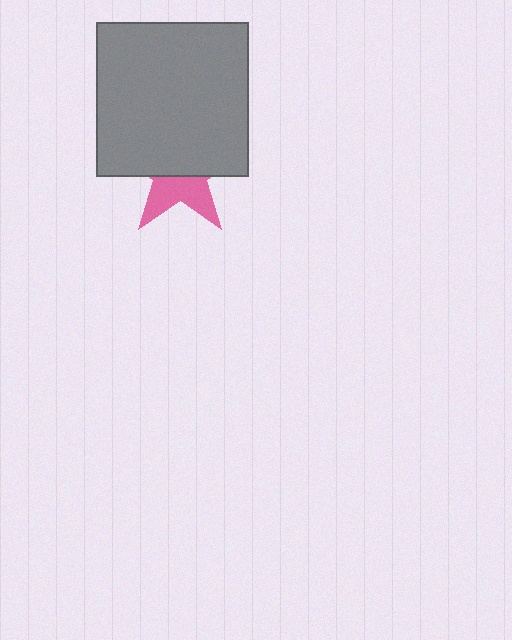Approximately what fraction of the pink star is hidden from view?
Roughly 61% of the pink star is hidden behind the gray rectangle.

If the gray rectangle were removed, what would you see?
You would see the complete pink star.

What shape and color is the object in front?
The object in front is a gray rectangle.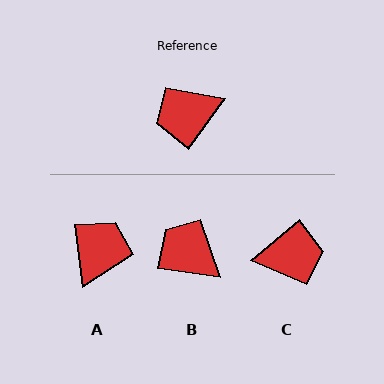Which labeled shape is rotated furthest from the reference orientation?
C, about 167 degrees away.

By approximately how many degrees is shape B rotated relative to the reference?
Approximately 61 degrees clockwise.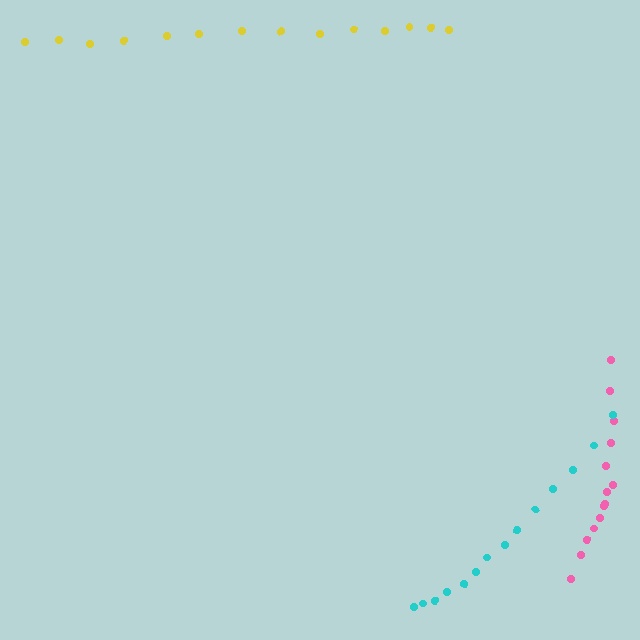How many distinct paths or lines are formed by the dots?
There are 3 distinct paths.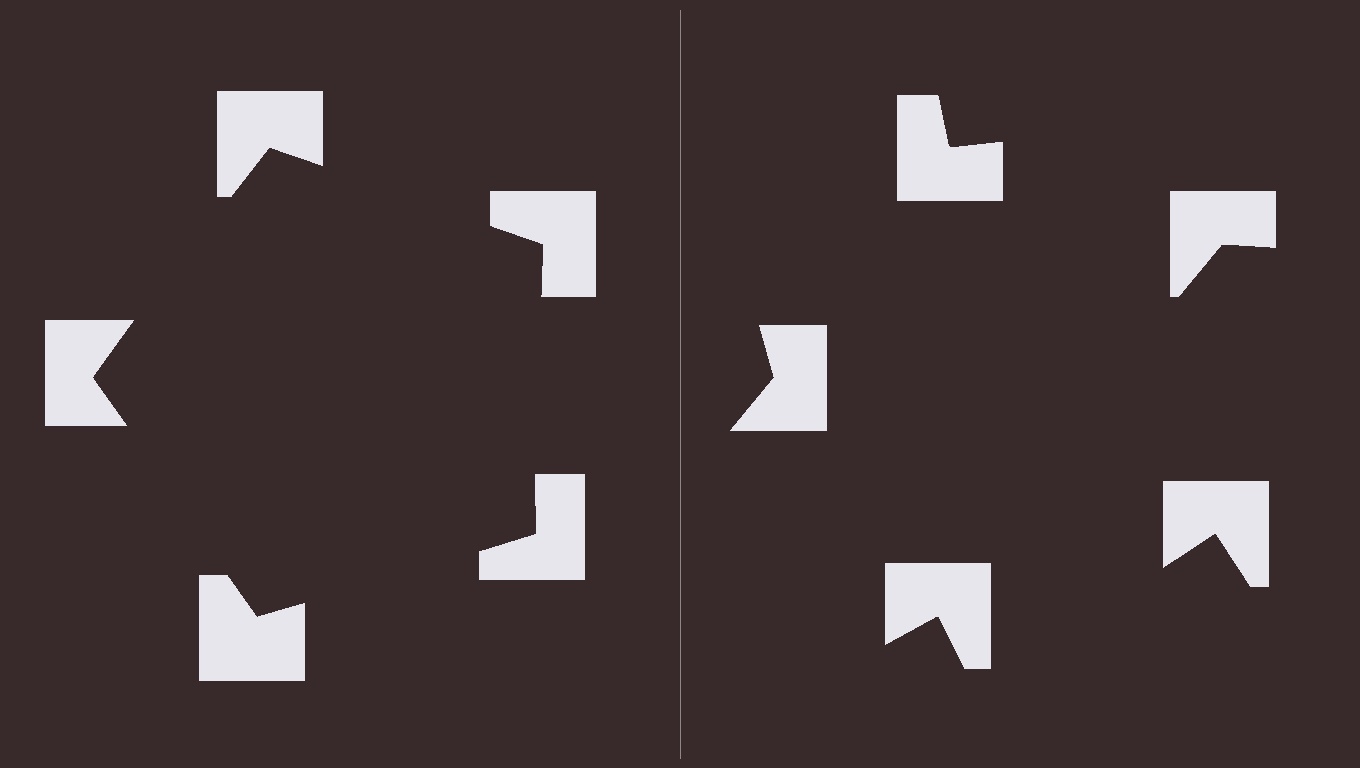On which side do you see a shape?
An illusory pentagon appears on the left side. On the right side the wedge cuts are rotated, so no coherent shape forms.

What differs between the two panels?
The notched squares are positioned identically on both sides; only the wedge orientations differ. On the left they align to a pentagon; on the right they are misaligned.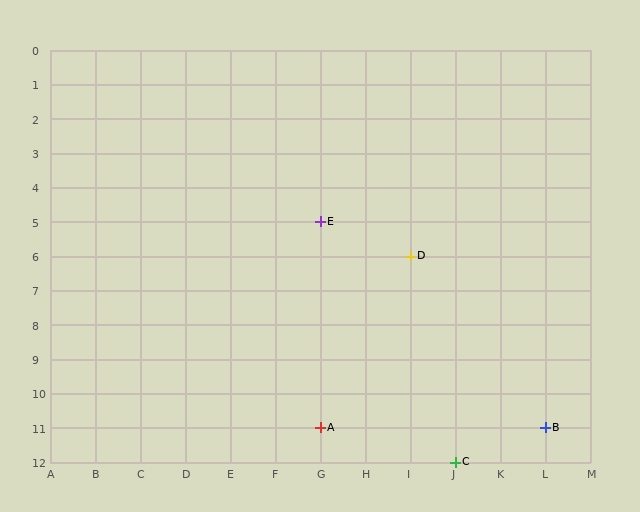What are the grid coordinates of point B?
Point B is at grid coordinates (L, 11).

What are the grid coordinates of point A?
Point A is at grid coordinates (G, 11).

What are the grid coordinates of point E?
Point E is at grid coordinates (G, 5).